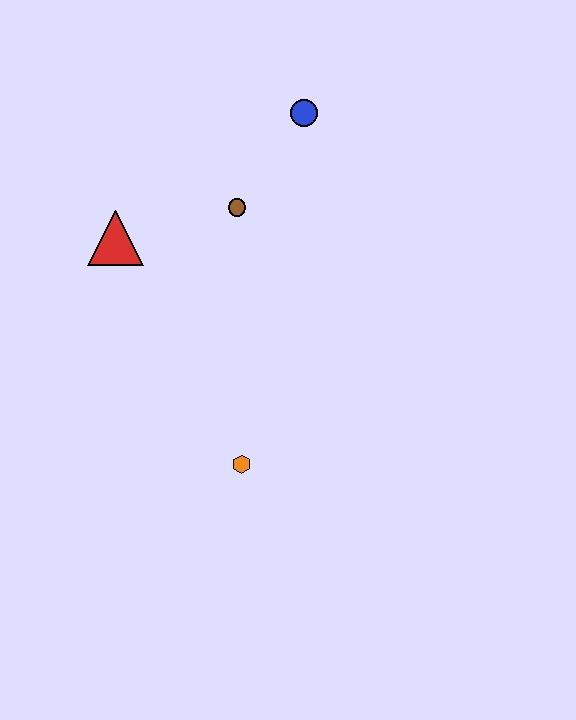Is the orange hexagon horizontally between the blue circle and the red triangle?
Yes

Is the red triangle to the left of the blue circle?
Yes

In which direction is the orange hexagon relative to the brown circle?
The orange hexagon is below the brown circle.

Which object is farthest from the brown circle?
The orange hexagon is farthest from the brown circle.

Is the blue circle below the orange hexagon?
No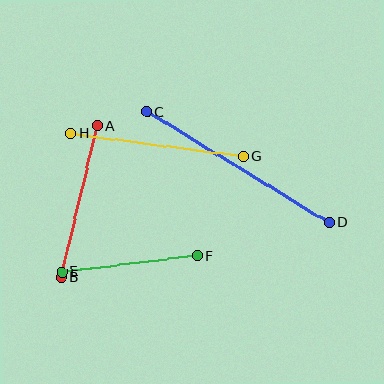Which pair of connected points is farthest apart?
Points C and D are farthest apart.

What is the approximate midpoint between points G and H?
The midpoint is at approximately (157, 145) pixels.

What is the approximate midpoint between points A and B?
The midpoint is at approximately (79, 201) pixels.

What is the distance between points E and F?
The distance is approximately 137 pixels.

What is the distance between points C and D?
The distance is approximately 213 pixels.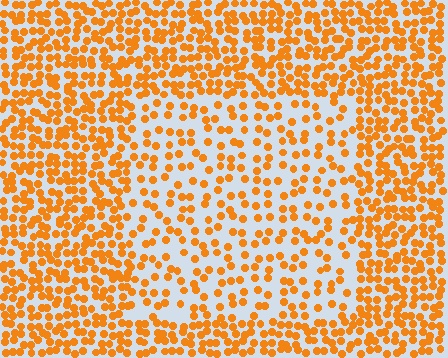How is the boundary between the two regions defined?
The boundary is defined by a change in element density (approximately 2.0x ratio). All elements are the same color, size, and shape.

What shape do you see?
I see a rectangle.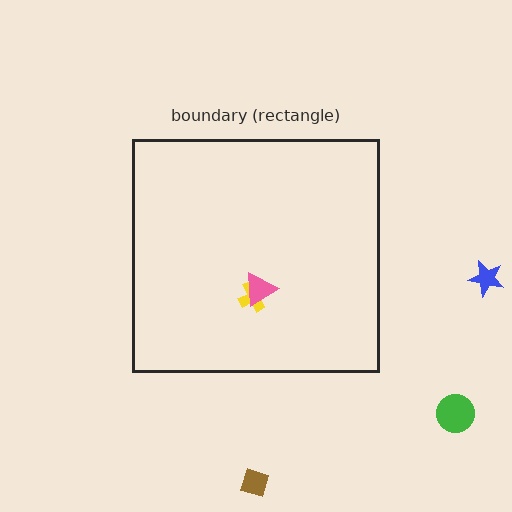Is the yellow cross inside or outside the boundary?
Inside.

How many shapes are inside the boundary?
2 inside, 3 outside.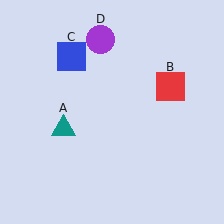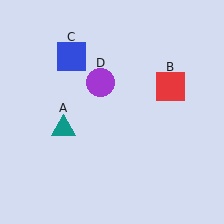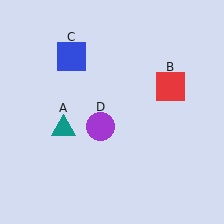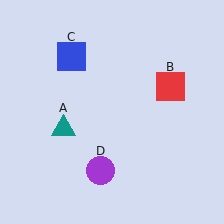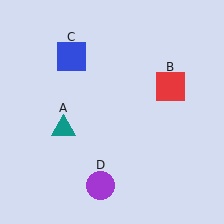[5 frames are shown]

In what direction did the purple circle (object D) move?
The purple circle (object D) moved down.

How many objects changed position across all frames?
1 object changed position: purple circle (object D).